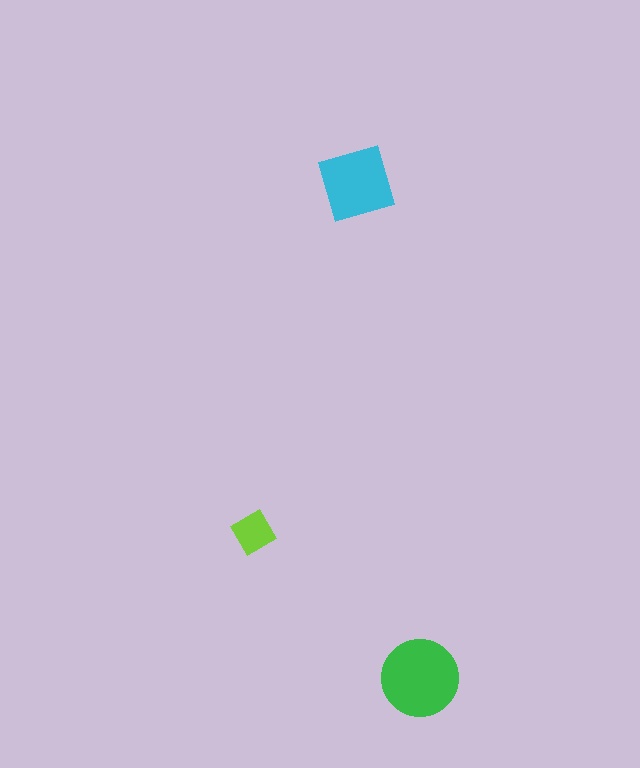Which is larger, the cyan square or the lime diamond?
The cyan square.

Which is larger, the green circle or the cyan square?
The green circle.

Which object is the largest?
The green circle.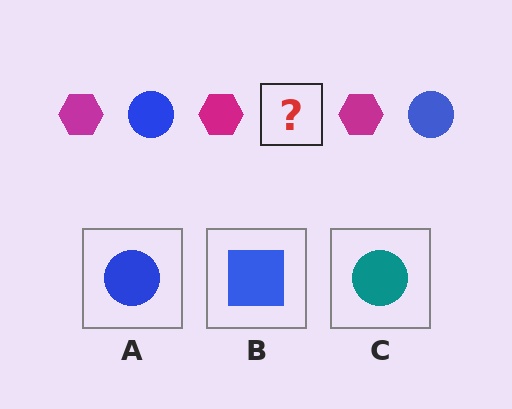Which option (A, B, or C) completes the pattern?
A.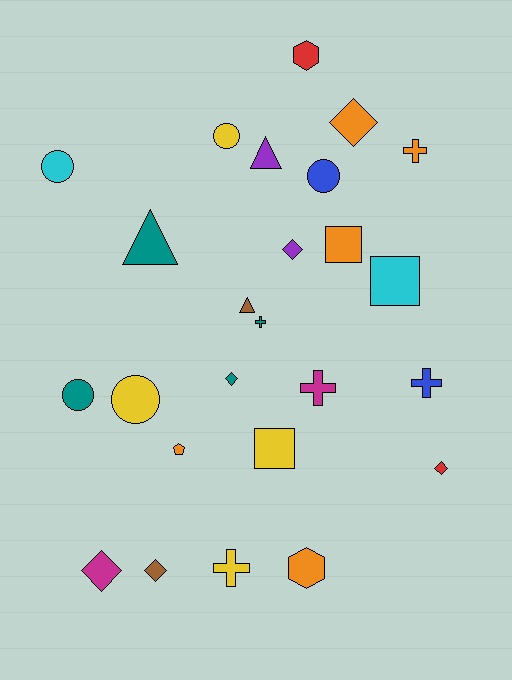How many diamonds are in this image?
There are 6 diamonds.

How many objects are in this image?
There are 25 objects.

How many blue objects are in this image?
There are 2 blue objects.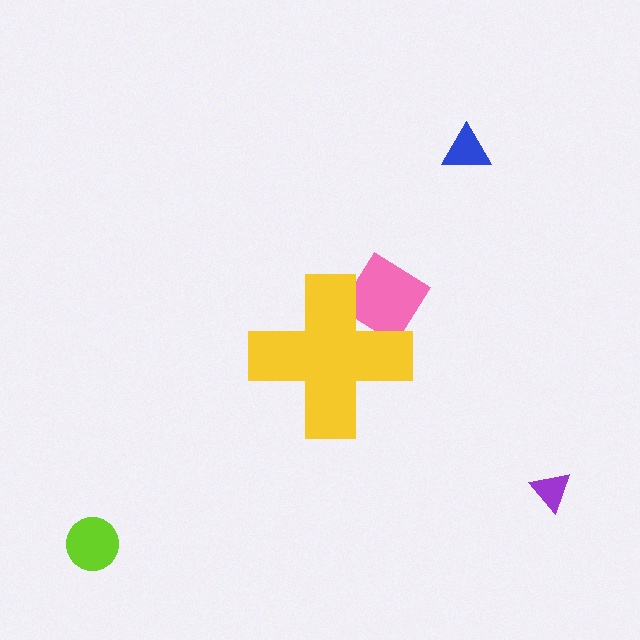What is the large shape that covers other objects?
A yellow cross.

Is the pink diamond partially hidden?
Yes, the pink diamond is partially hidden behind the yellow cross.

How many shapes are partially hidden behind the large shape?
1 shape is partially hidden.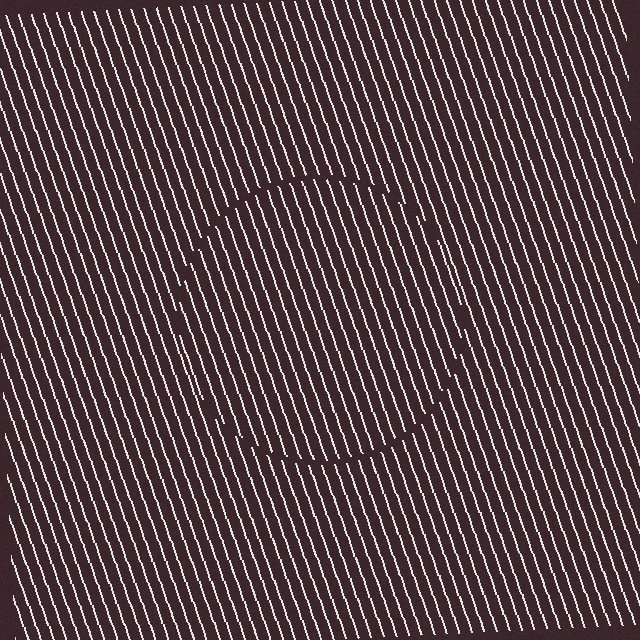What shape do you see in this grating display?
An illusory circle. The interior of the shape contains the same grating, shifted by half a period — the contour is defined by the phase discontinuity where line-ends from the inner and outer gratings abut.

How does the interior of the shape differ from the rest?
The interior of the shape contains the same grating, shifted by half a period — the contour is defined by the phase discontinuity where line-ends from the inner and outer gratings abut.